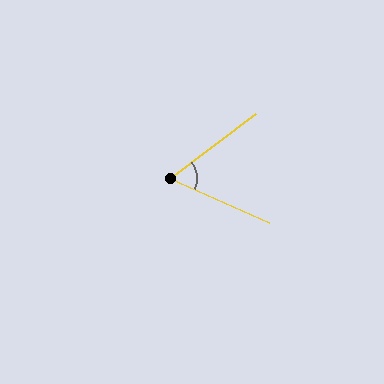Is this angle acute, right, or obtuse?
It is acute.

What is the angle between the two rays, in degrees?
Approximately 61 degrees.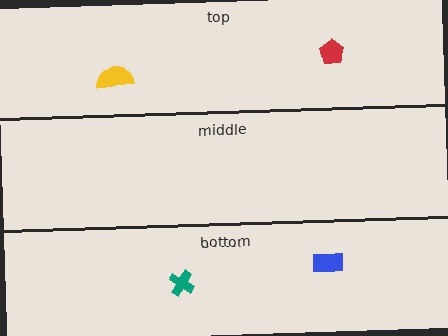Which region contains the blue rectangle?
The bottom region.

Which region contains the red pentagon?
The top region.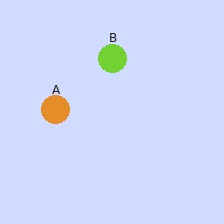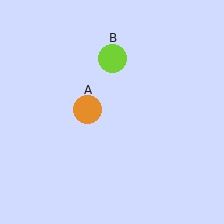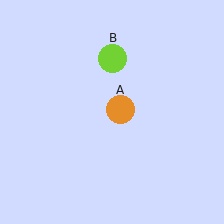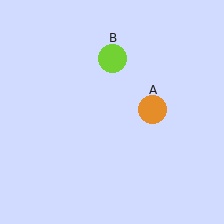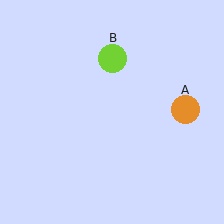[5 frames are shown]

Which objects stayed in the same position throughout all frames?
Lime circle (object B) remained stationary.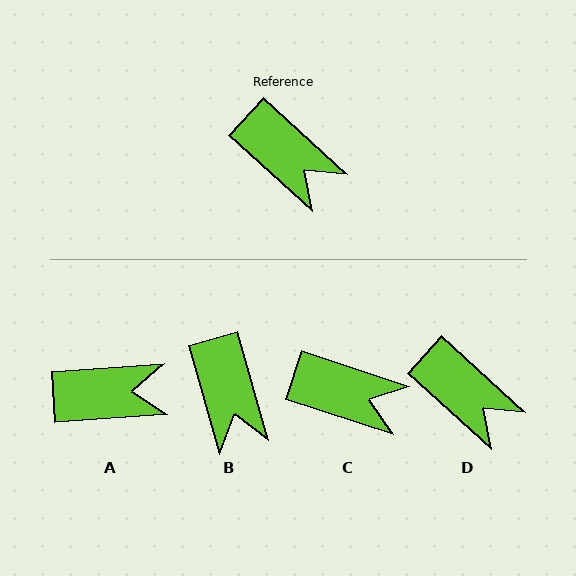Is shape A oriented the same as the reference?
No, it is off by about 46 degrees.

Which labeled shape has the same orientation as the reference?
D.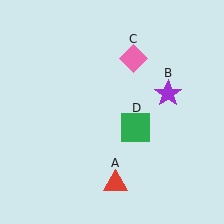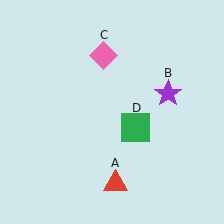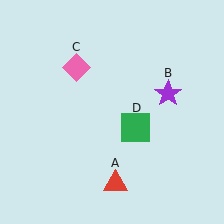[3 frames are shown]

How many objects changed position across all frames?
1 object changed position: pink diamond (object C).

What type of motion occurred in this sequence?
The pink diamond (object C) rotated counterclockwise around the center of the scene.